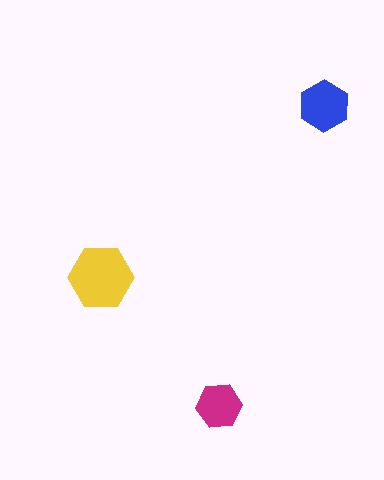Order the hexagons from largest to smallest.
the yellow one, the blue one, the magenta one.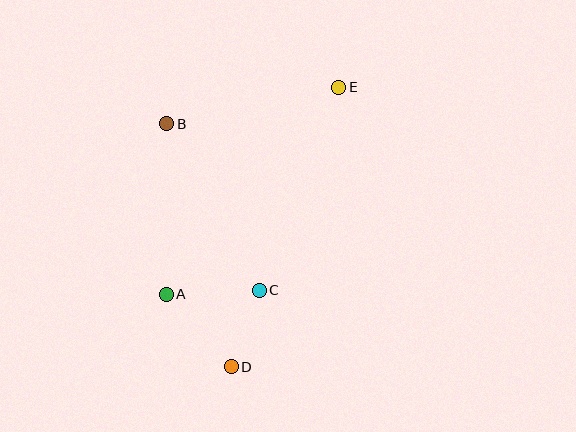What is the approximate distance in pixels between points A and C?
The distance between A and C is approximately 93 pixels.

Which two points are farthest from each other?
Points D and E are farthest from each other.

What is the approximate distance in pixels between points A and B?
The distance between A and B is approximately 171 pixels.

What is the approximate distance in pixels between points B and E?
The distance between B and E is approximately 176 pixels.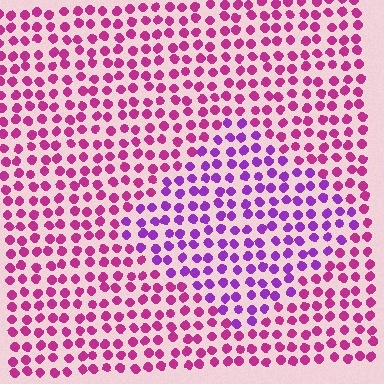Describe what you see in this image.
The image is filled with small magenta elements in a uniform arrangement. A diamond-shaped region is visible where the elements are tinted to a slightly different hue, forming a subtle color boundary.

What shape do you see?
I see a diamond.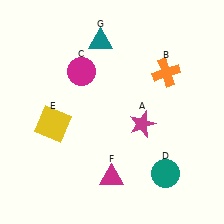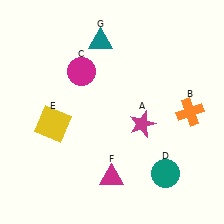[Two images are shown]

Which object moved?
The orange cross (B) moved down.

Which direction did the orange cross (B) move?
The orange cross (B) moved down.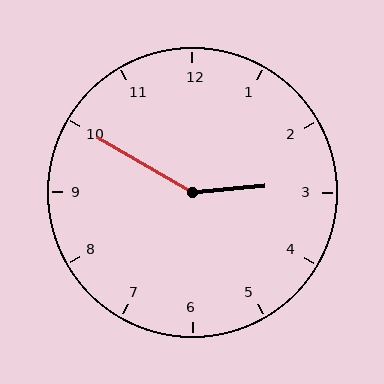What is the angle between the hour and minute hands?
Approximately 145 degrees.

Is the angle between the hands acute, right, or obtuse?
It is obtuse.